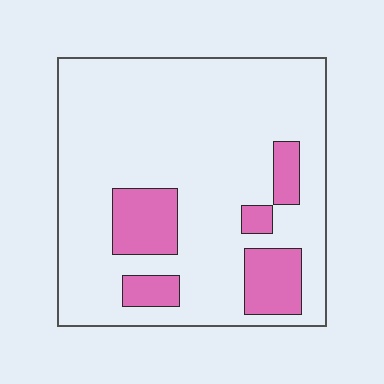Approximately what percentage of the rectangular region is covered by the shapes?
Approximately 20%.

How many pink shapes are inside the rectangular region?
5.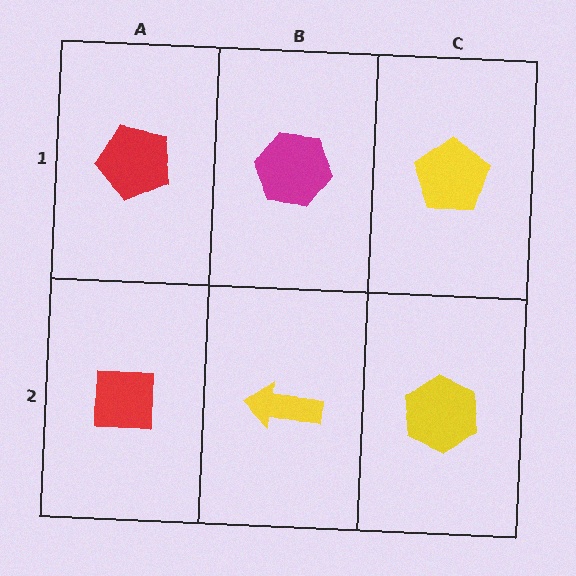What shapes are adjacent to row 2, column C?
A yellow pentagon (row 1, column C), a yellow arrow (row 2, column B).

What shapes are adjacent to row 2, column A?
A red pentagon (row 1, column A), a yellow arrow (row 2, column B).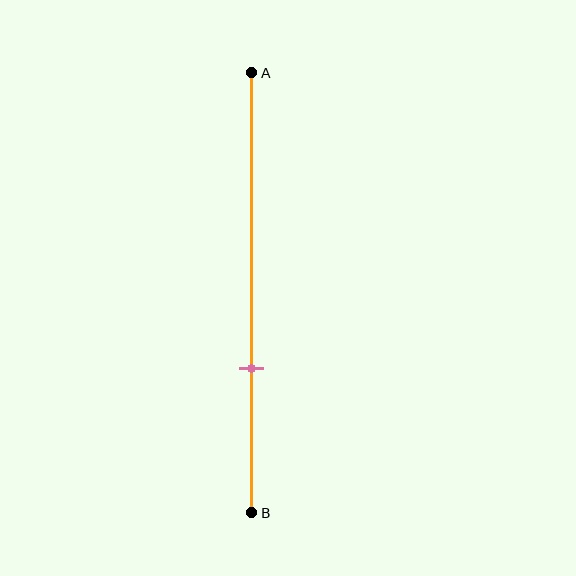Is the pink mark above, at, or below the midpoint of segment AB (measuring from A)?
The pink mark is below the midpoint of segment AB.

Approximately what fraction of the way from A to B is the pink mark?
The pink mark is approximately 65% of the way from A to B.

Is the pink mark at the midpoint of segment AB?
No, the mark is at about 65% from A, not at the 50% midpoint.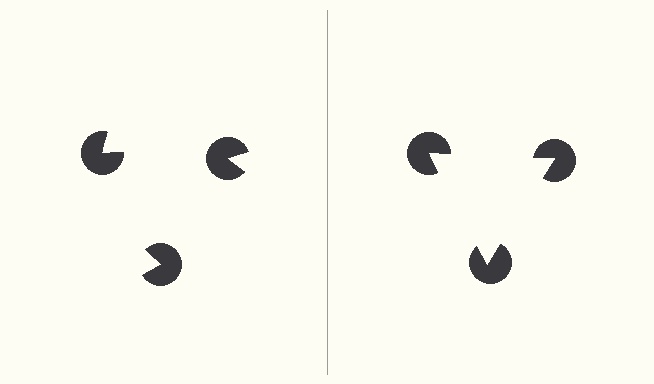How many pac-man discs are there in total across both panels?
6 — 3 on each side.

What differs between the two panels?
The pac-man discs are positioned identically on both sides; only the wedge orientations differ. On the right they align to a triangle; on the left they are misaligned.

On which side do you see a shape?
An illusory triangle appears on the right side. On the left side the wedge cuts are rotated, so no coherent shape forms.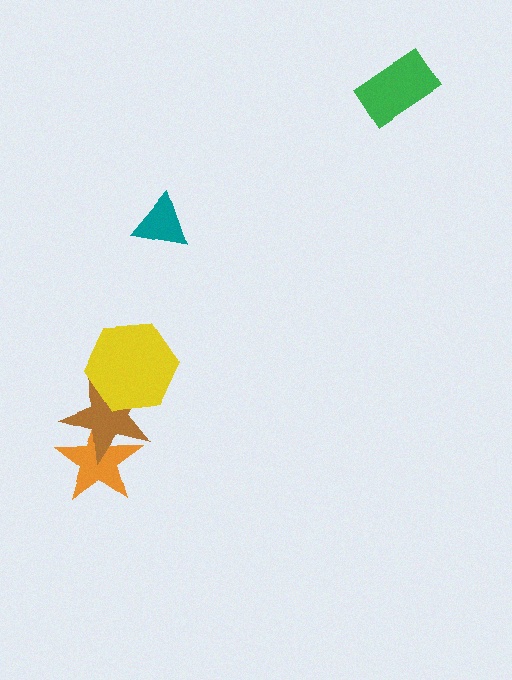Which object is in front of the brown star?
The yellow hexagon is in front of the brown star.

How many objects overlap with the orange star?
1 object overlaps with the orange star.